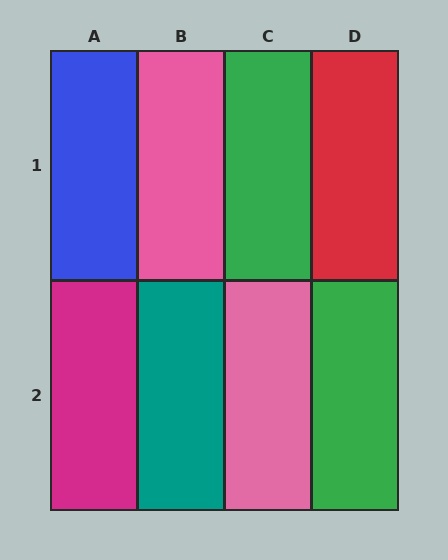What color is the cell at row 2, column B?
Teal.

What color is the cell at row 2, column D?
Green.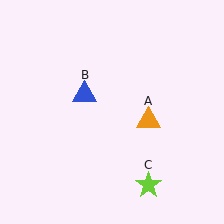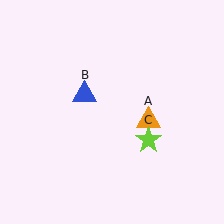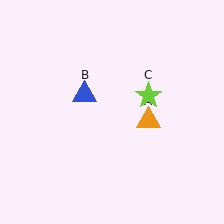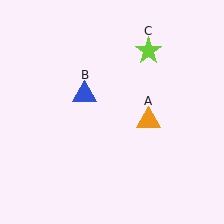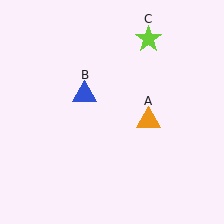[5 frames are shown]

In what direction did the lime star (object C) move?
The lime star (object C) moved up.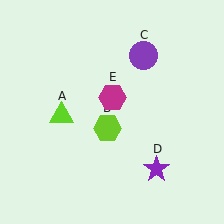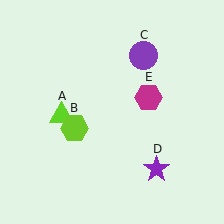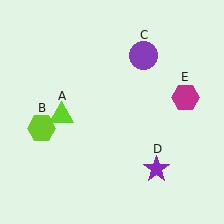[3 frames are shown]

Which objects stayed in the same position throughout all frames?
Lime triangle (object A) and purple circle (object C) and purple star (object D) remained stationary.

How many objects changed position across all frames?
2 objects changed position: lime hexagon (object B), magenta hexagon (object E).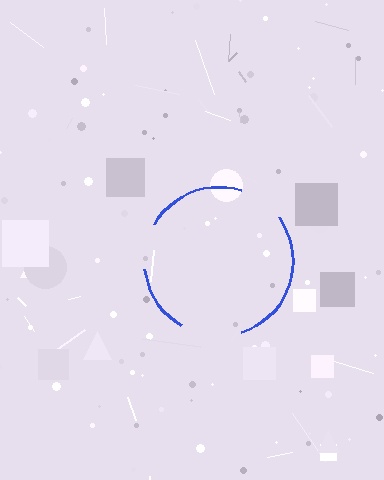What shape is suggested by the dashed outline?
The dashed outline suggests a circle.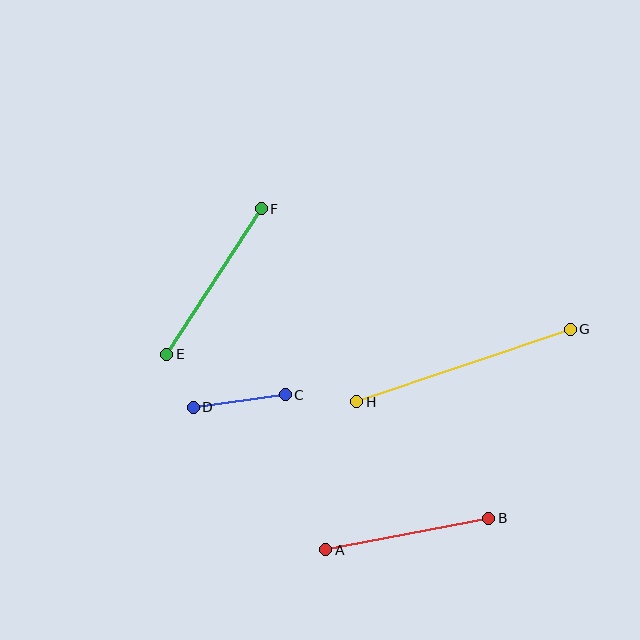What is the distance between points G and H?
The distance is approximately 225 pixels.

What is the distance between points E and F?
The distance is approximately 173 pixels.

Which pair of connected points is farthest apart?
Points G and H are farthest apart.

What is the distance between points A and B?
The distance is approximately 166 pixels.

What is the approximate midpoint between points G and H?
The midpoint is at approximately (464, 366) pixels.